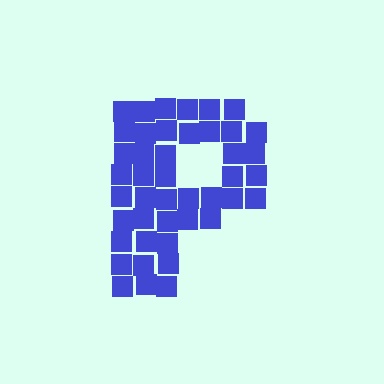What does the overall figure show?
The overall figure shows the letter P.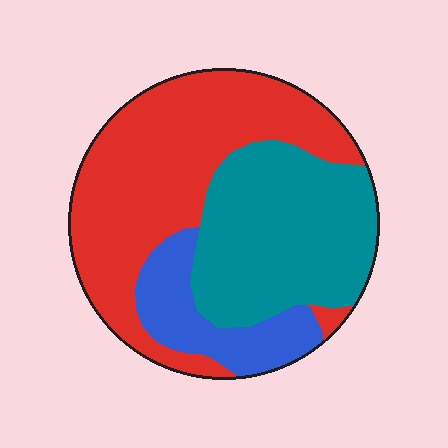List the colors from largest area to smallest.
From largest to smallest: red, teal, blue.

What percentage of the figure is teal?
Teal takes up about three eighths (3/8) of the figure.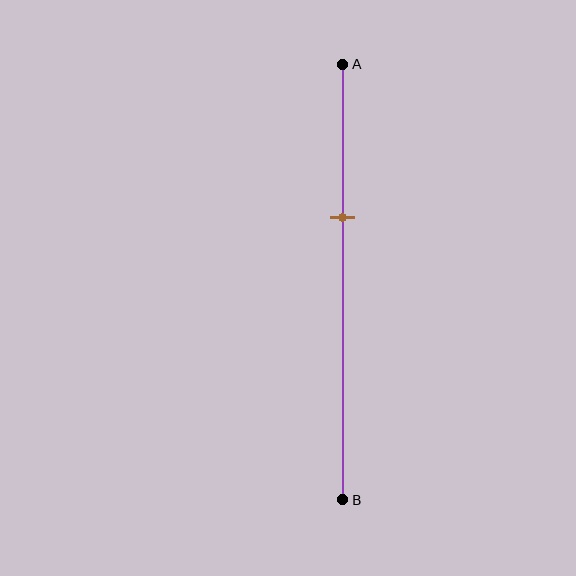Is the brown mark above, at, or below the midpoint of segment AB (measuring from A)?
The brown mark is above the midpoint of segment AB.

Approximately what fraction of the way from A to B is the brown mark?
The brown mark is approximately 35% of the way from A to B.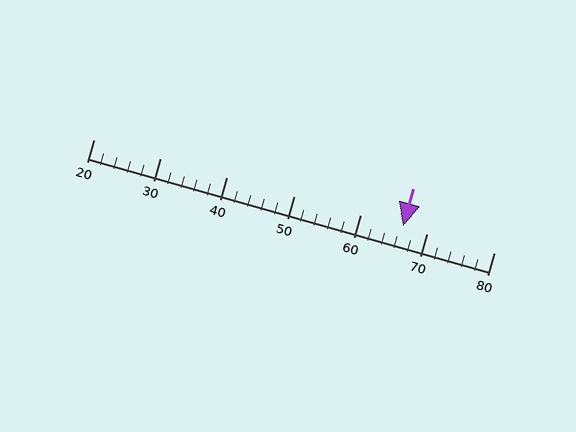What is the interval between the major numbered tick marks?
The major tick marks are spaced 10 units apart.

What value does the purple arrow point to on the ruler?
The purple arrow points to approximately 66.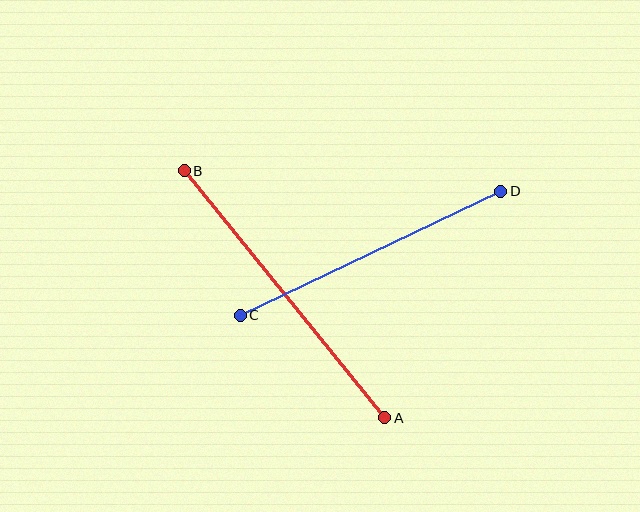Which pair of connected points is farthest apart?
Points A and B are farthest apart.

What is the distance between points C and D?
The distance is approximately 288 pixels.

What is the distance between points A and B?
The distance is approximately 318 pixels.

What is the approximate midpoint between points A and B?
The midpoint is at approximately (285, 294) pixels.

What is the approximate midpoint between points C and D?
The midpoint is at approximately (370, 253) pixels.